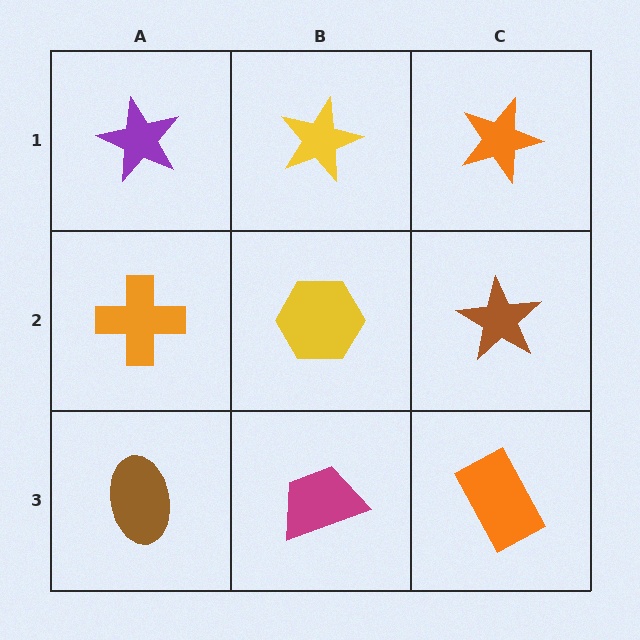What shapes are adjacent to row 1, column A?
An orange cross (row 2, column A), a yellow star (row 1, column B).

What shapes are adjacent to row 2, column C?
An orange star (row 1, column C), an orange rectangle (row 3, column C), a yellow hexagon (row 2, column B).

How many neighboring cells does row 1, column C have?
2.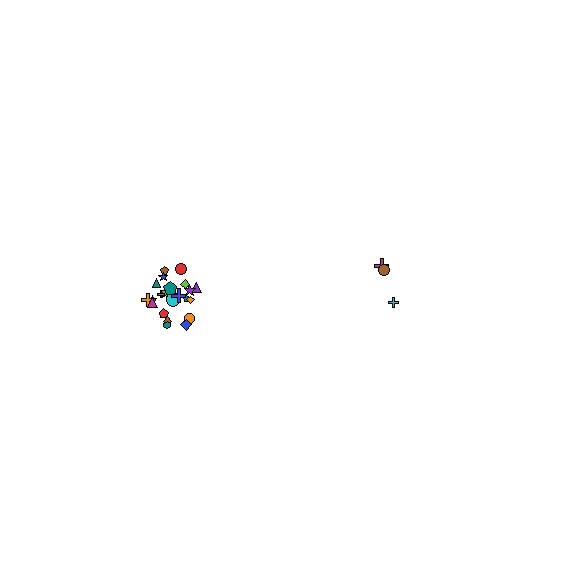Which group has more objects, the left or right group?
The left group.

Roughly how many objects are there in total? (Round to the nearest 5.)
Roughly 25 objects in total.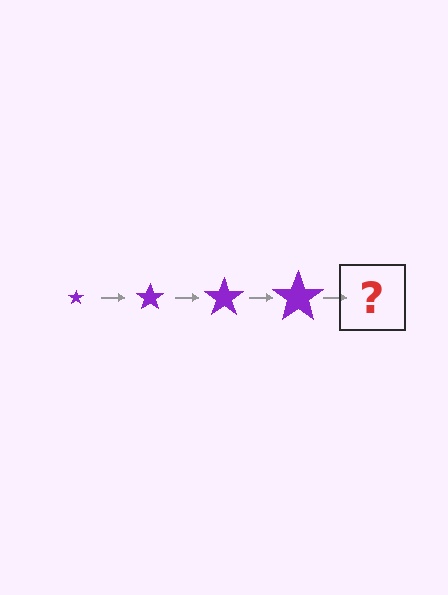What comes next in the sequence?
The next element should be a purple star, larger than the previous one.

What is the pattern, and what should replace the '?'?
The pattern is that the star gets progressively larger each step. The '?' should be a purple star, larger than the previous one.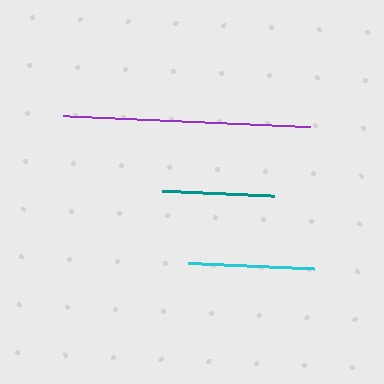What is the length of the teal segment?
The teal segment is approximately 112 pixels long.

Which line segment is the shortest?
The teal line is the shortest at approximately 112 pixels.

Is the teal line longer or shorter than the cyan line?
The cyan line is longer than the teal line.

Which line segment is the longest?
The purple line is the longest at approximately 247 pixels.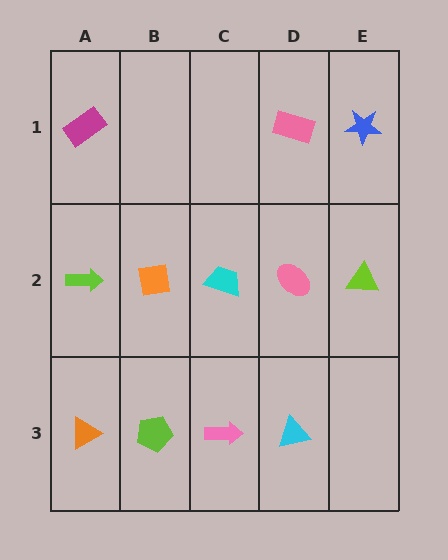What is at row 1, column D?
A pink rectangle.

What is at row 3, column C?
A pink arrow.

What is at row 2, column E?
A lime triangle.